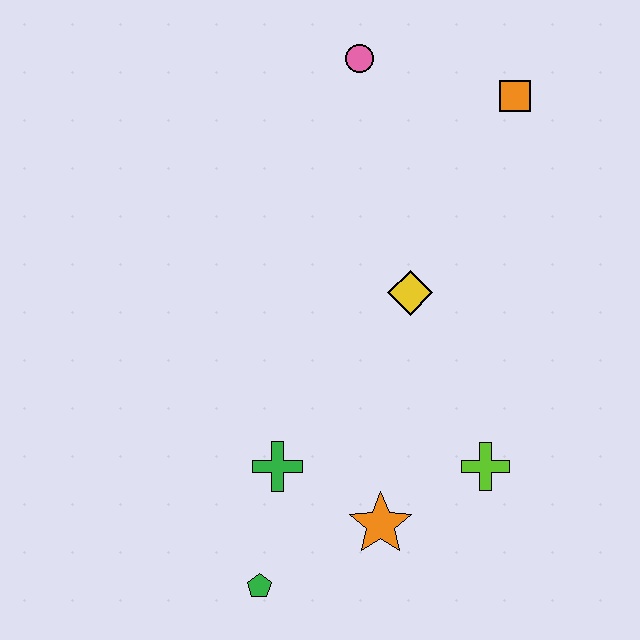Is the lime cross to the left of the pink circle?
No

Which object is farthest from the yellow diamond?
The green pentagon is farthest from the yellow diamond.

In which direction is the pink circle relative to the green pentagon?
The pink circle is above the green pentagon.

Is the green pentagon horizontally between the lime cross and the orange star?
No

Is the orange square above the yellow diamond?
Yes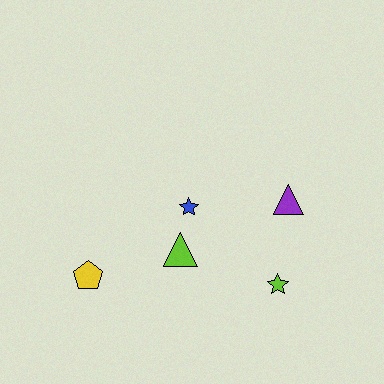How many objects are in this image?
There are 5 objects.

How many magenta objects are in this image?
There are no magenta objects.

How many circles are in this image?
There are no circles.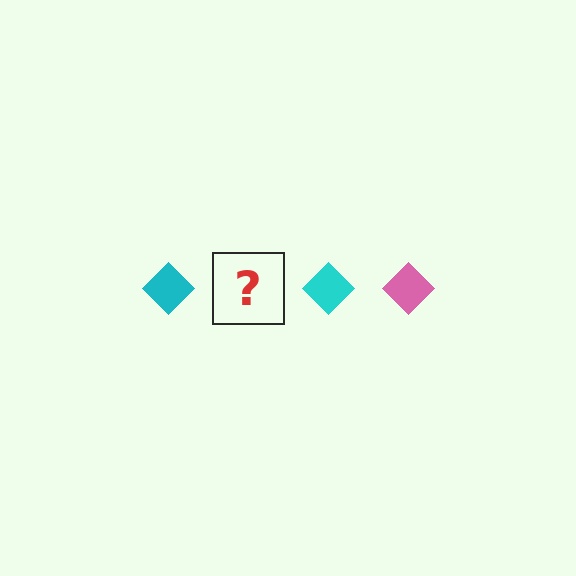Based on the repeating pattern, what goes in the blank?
The blank should be a pink diamond.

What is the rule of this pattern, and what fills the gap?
The rule is that the pattern cycles through cyan, pink diamonds. The gap should be filled with a pink diamond.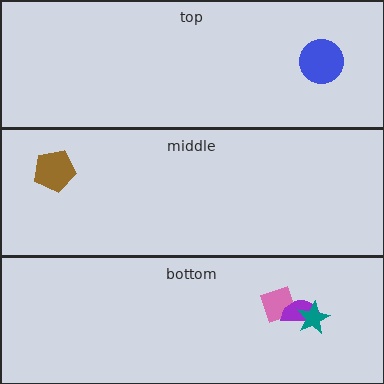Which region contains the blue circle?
The top region.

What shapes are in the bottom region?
The pink diamond, the purple semicircle, the teal star.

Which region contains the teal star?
The bottom region.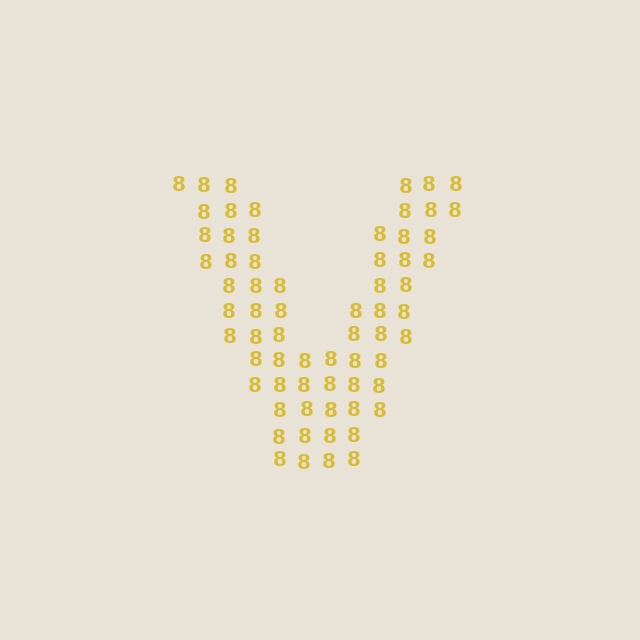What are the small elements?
The small elements are digit 8's.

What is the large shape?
The large shape is the letter V.